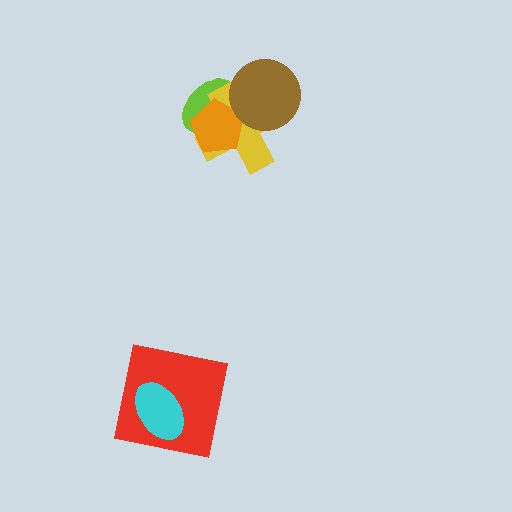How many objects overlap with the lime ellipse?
3 objects overlap with the lime ellipse.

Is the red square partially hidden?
Yes, it is partially covered by another shape.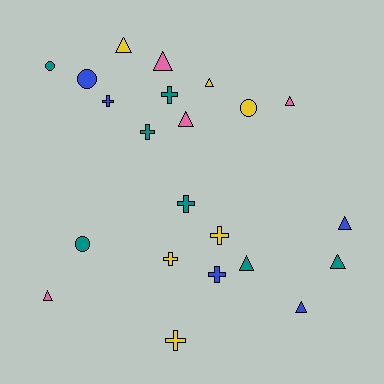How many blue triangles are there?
There are 2 blue triangles.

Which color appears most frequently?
Teal, with 7 objects.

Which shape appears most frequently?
Triangle, with 10 objects.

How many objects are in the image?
There are 22 objects.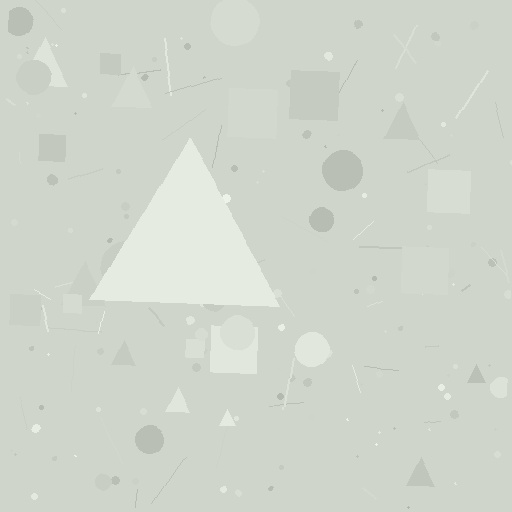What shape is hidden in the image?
A triangle is hidden in the image.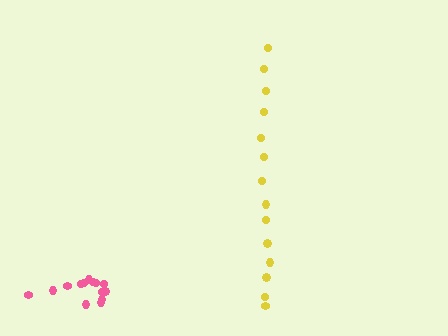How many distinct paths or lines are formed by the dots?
There are 2 distinct paths.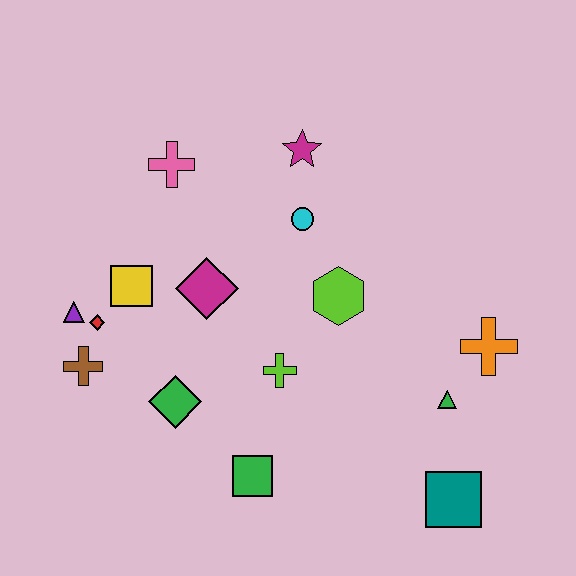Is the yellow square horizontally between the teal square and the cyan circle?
No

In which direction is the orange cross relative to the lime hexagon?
The orange cross is to the right of the lime hexagon.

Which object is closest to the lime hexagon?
The cyan circle is closest to the lime hexagon.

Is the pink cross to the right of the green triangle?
No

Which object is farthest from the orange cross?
The purple triangle is farthest from the orange cross.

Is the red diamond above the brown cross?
Yes